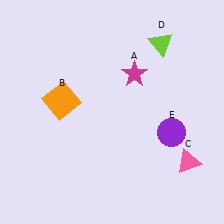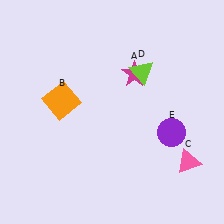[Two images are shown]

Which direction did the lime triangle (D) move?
The lime triangle (D) moved down.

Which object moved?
The lime triangle (D) moved down.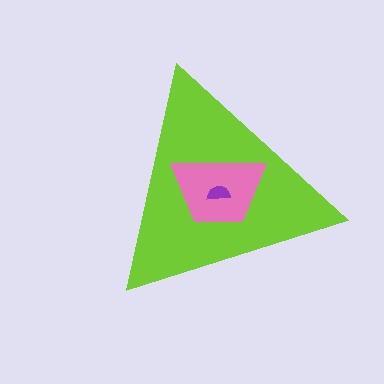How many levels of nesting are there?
3.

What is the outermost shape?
The lime triangle.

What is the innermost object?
The purple semicircle.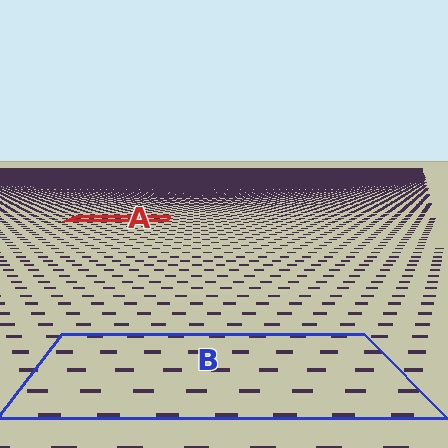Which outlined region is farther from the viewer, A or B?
Region A is farther from the viewer — the texture elements inside it appear smaller and more densely packed.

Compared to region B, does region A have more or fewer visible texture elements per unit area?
Region A has more texture elements per unit area — they are packed more densely because it is farther away.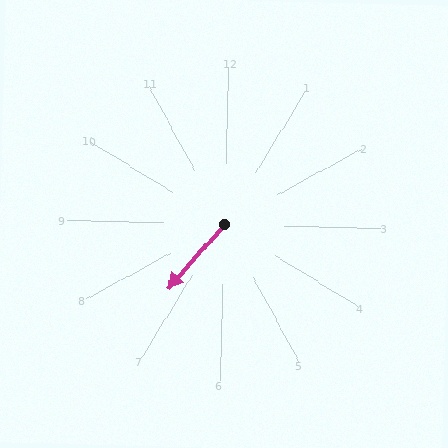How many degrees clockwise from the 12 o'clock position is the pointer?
Approximately 220 degrees.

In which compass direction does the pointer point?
Southwest.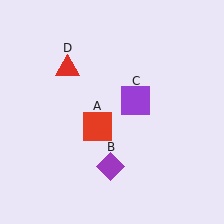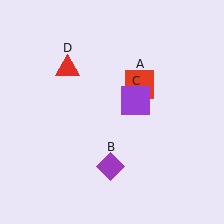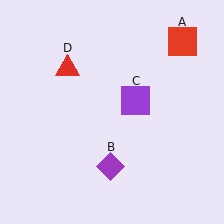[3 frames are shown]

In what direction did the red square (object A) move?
The red square (object A) moved up and to the right.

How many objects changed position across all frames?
1 object changed position: red square (object A).